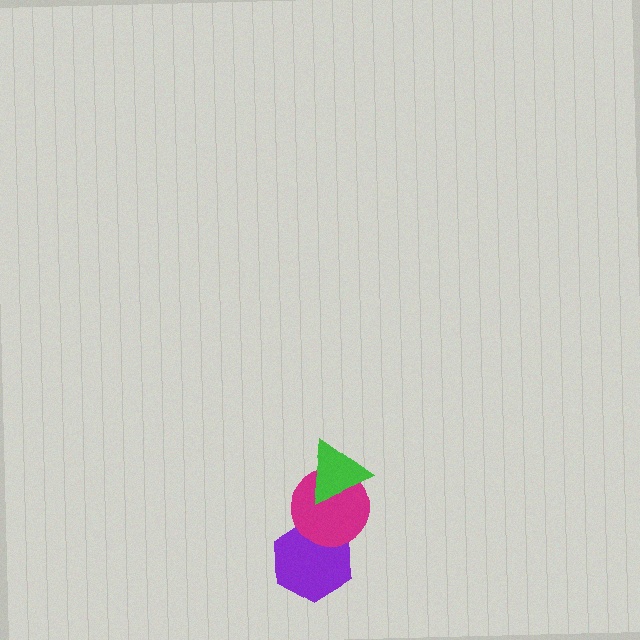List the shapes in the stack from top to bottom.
From top to bottom: the green triangle, the magenta circle, the purple hexagon.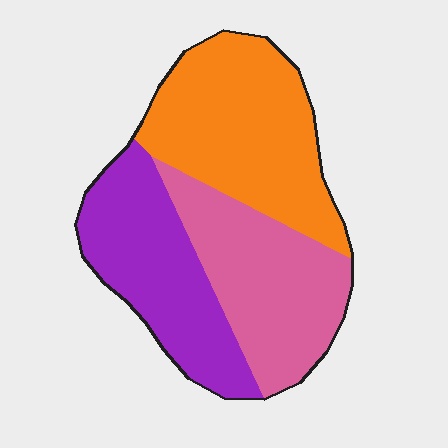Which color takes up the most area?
Orange, at roughly 40%.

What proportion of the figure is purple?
Purple takes up about one third (1/3) of the figure.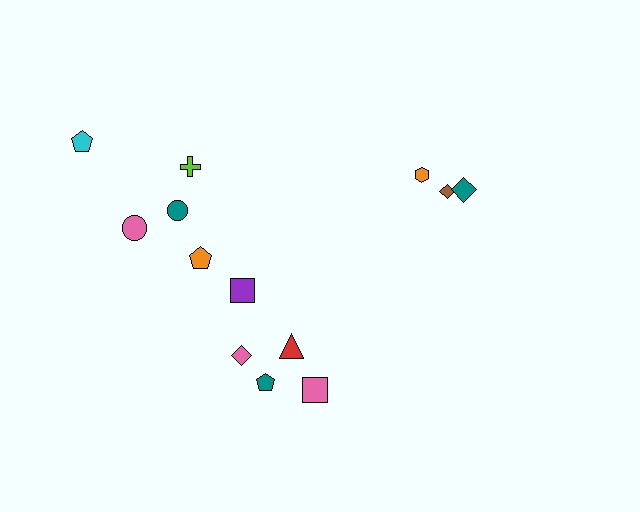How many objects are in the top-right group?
There are 3 objects.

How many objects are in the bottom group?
There are 5 objects.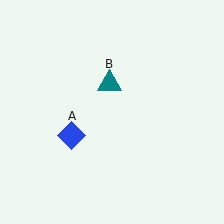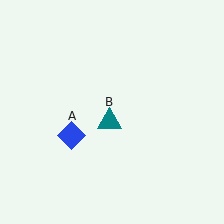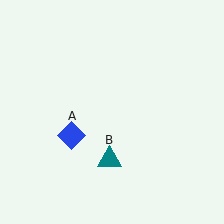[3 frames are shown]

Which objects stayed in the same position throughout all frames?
Blue diamond (object A) remained stationary.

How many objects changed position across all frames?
1 object changed position: teal triangle (object B).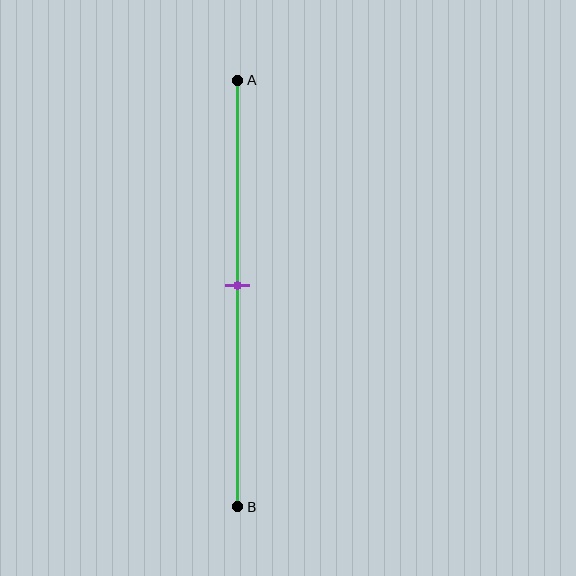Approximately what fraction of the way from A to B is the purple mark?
The purple mark is approximately 50% of the way from A to B.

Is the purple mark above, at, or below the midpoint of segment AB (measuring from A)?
The purple mark is approximately at the midpoint of segment AB.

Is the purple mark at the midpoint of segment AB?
Yes, the mark is approximately at the midpoint.